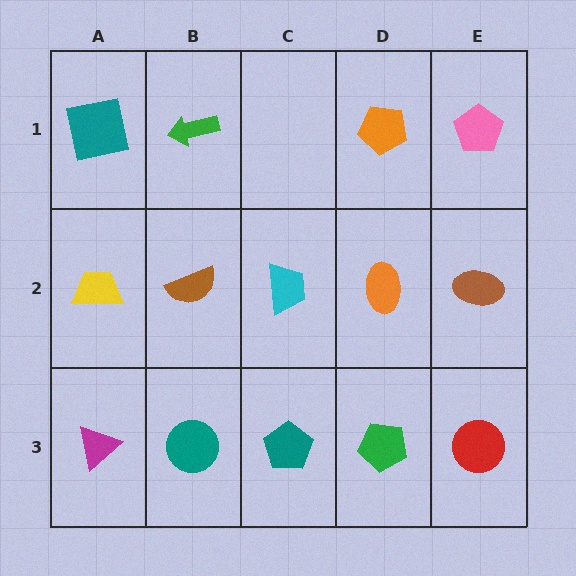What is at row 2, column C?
A cyan trapezoid.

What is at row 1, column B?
A green arrow.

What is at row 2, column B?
A brown semicircle.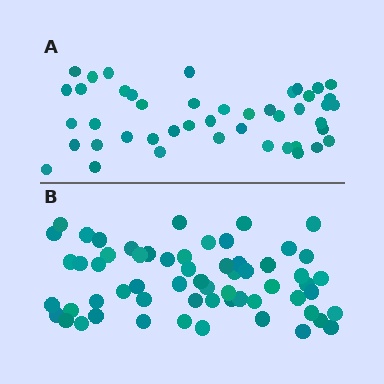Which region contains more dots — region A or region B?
Region B (the bottom region) has more dots.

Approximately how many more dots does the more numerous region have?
Region B has approximately 15 more dots than region A.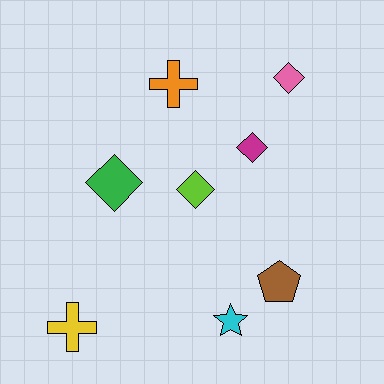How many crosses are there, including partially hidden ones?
There are 2 crosses.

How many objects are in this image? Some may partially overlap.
There are 8 objects.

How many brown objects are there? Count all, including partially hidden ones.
There is 1 brown object.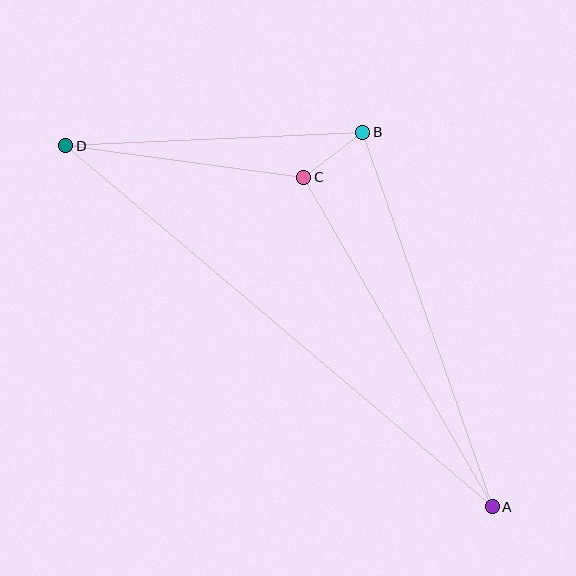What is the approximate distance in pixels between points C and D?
The distance between C and D is approximately 240 pixels.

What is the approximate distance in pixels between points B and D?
The distance between B and D is approximately 297 pixels.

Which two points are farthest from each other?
Points A and D are farthest from each other.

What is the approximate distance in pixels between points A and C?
The distance between A and C is approximately 379 pixels.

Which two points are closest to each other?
Points B and C are closest to each other.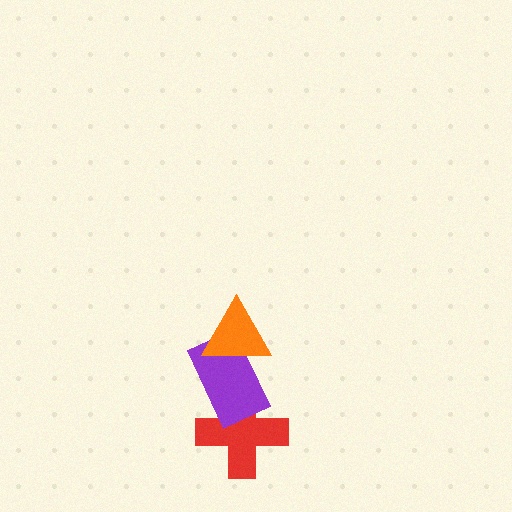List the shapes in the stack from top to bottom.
From top to bottom: the orange triangle, the purple rectangle, the red cross.